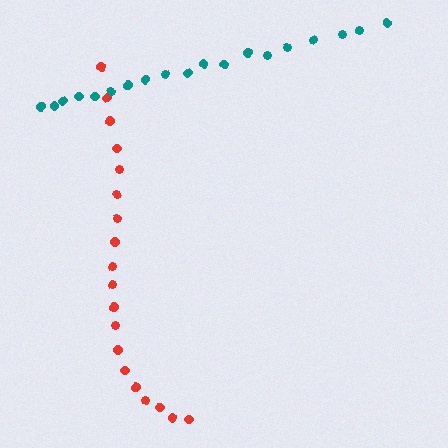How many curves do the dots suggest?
There are 2 distinct paths.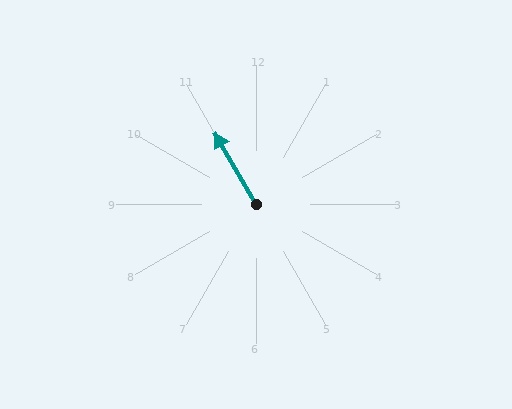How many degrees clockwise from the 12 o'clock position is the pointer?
Approximately 330 degrees.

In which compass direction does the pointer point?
Northwest.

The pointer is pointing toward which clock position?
Roughly 11 o'clock.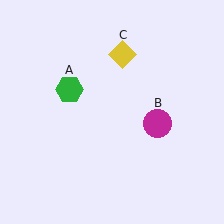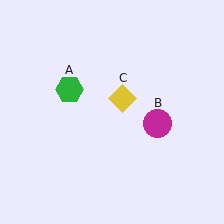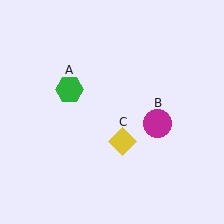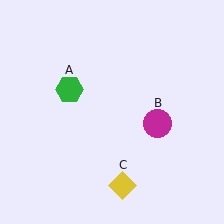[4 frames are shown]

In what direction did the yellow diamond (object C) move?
The yellow diamond (object C) moved down.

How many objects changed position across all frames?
1 object changed position: yellow diamond (object C).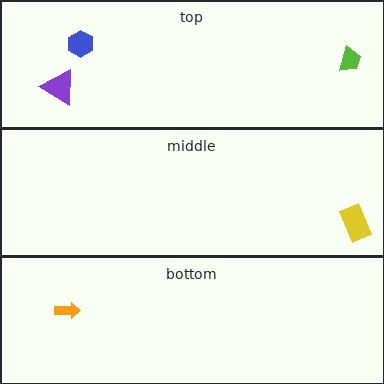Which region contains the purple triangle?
The top region.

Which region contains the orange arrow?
The bottom region.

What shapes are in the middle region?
The yellow rectangle.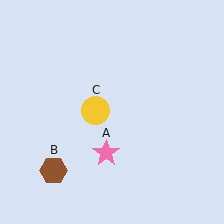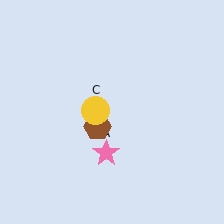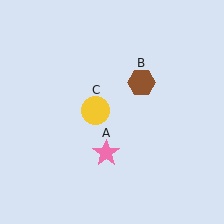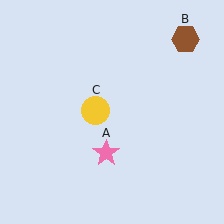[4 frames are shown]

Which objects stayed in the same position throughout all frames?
Pink star (object A) and yellow circle (object C) remained stationary.